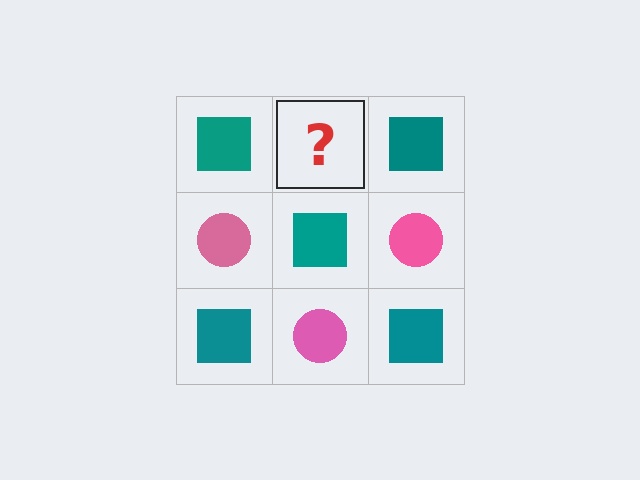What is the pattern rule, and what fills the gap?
The rule is that it alternates teal square and pink circle in a checkerboard pattern. The gap should be filled with a pink circle.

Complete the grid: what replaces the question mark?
The question mark should be replaced with a pink circle.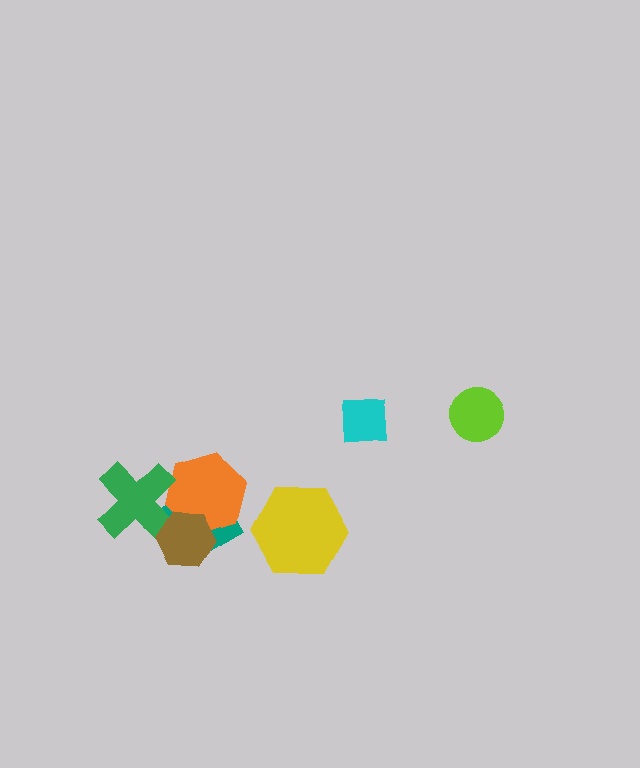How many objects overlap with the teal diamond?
2 objects overlap with the teal diamond.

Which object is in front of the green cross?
The brown hexagon is in front of the green cross.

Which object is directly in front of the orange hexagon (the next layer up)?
The green cross is directly in front of the orange hexagon.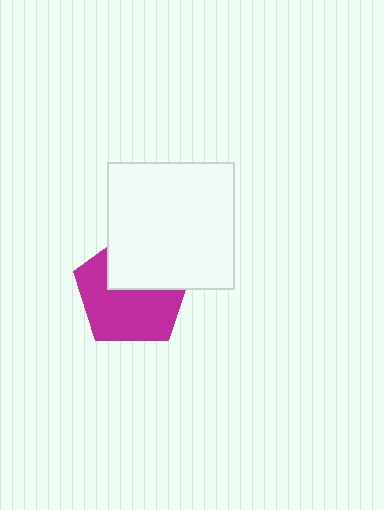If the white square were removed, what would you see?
You would see the complete magenta pentagon.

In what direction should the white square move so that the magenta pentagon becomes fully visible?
The white square should move up. That is the shortest direction to clear the overlap and leave the magenta pentagon fully visible.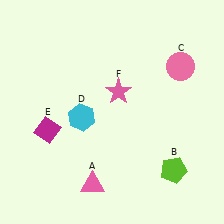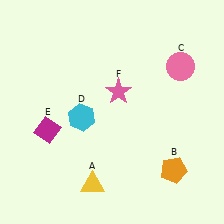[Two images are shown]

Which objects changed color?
A changed from pink to yellow. B changed from lime to orange.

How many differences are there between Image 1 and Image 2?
There are 2 differences between the two images.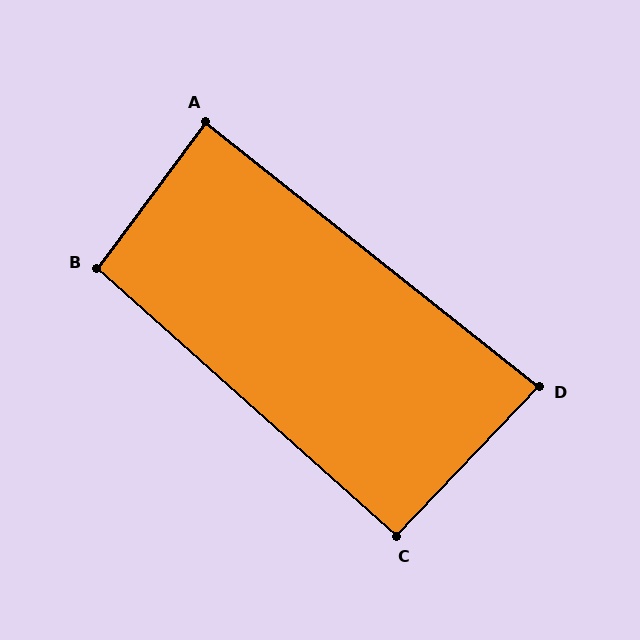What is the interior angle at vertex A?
Approximately 88 degrees (approximately right).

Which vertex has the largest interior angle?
B, at approximately 95 degrees.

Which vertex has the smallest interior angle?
D, at approximately 85 degrees.